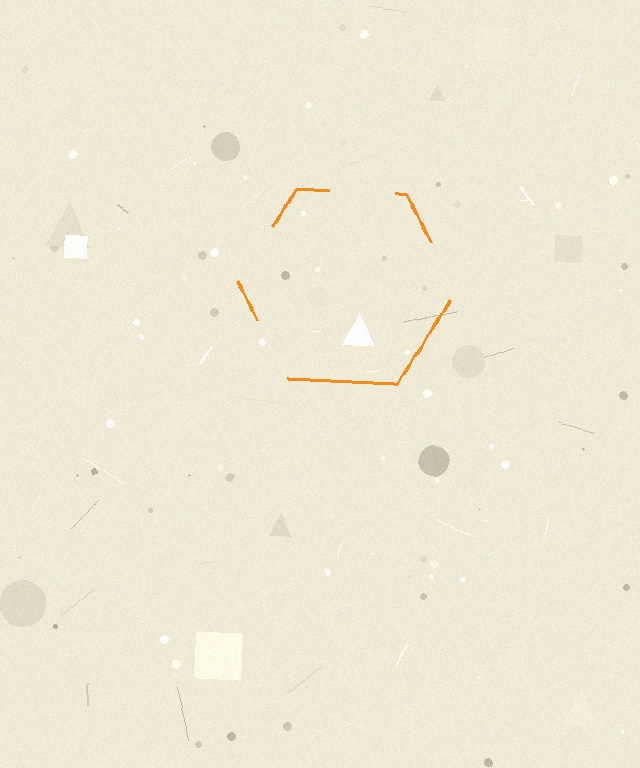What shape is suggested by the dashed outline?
The dashed outline suggests a hexagon.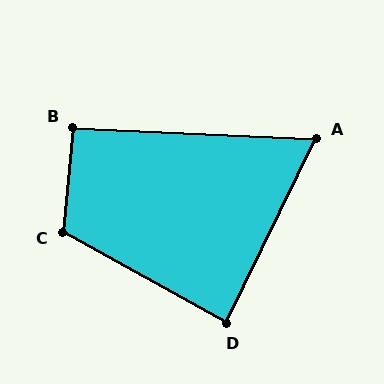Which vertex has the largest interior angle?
C, at approximately 113 degrees.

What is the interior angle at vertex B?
Approximately 93 degrees (approximately right).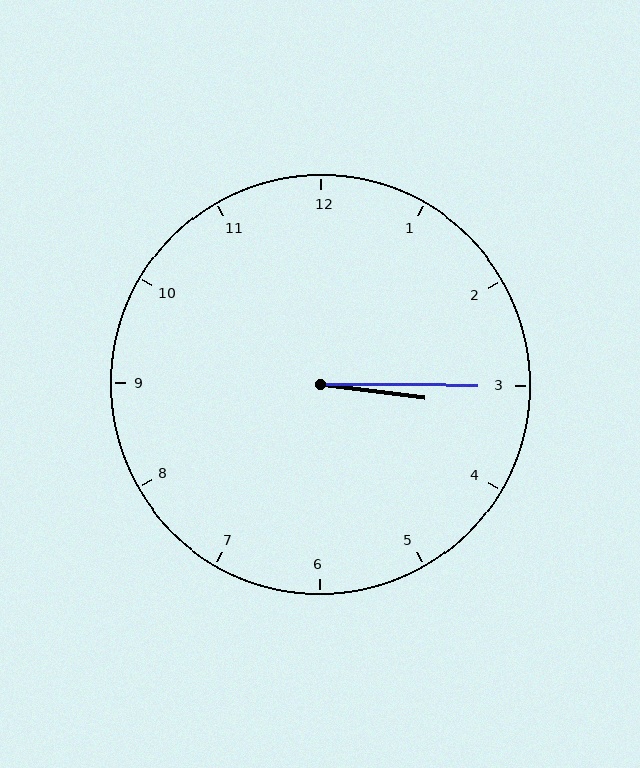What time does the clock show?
3:15.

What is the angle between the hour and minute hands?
Approximately 8 degrees.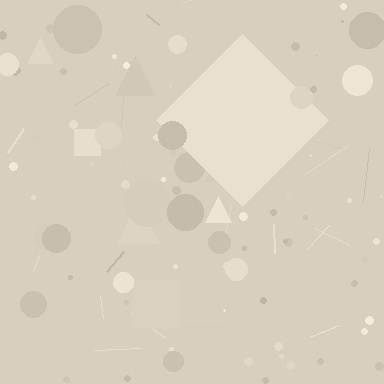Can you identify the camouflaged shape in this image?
The camouflaged shape is a diamond.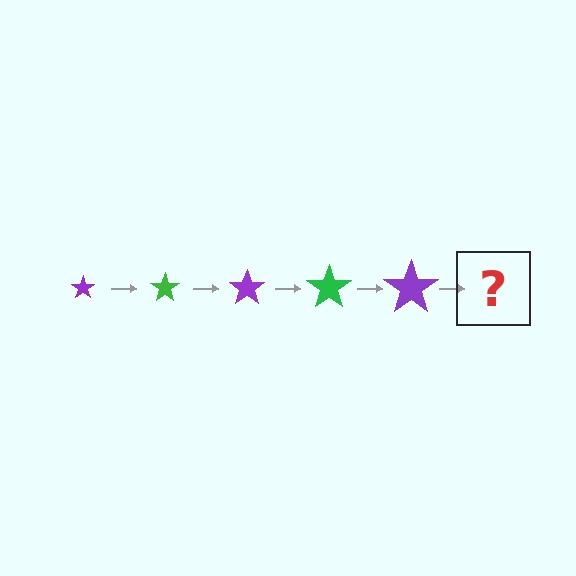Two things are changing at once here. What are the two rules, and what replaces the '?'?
The two rules are that the star grows larger each step and the color cycles through purple and green. The '?' should be a green star, larger than the previous one.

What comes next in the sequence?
The next element should be a green star, larger than the previous one.